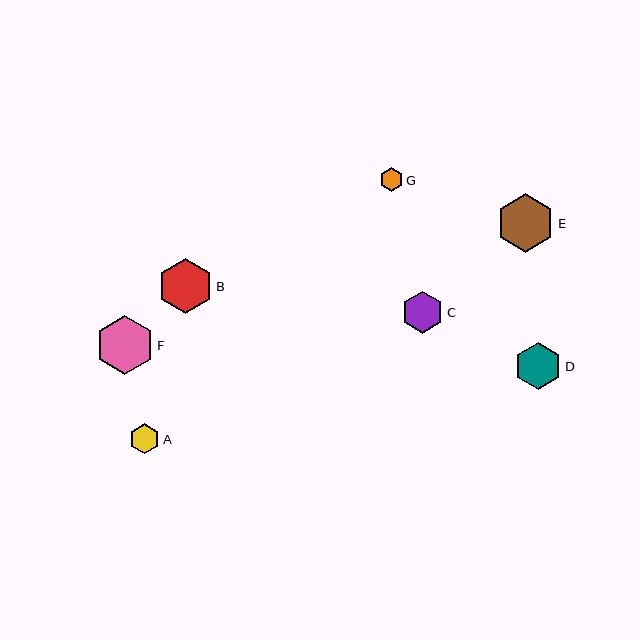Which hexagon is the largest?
Hexagon F is the largest with a size of approximately 59 pixels.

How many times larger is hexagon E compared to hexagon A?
Hexagon E is approximately 1.9 times the size of hexagon A.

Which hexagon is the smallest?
Hexagon G is the smallest with a size of approximately 24 pixels.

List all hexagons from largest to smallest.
From largest to smallest: F, E, B, D, C, A, G.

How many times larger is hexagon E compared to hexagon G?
Hexagon E is approximately 2.5 times the size of hexagon G.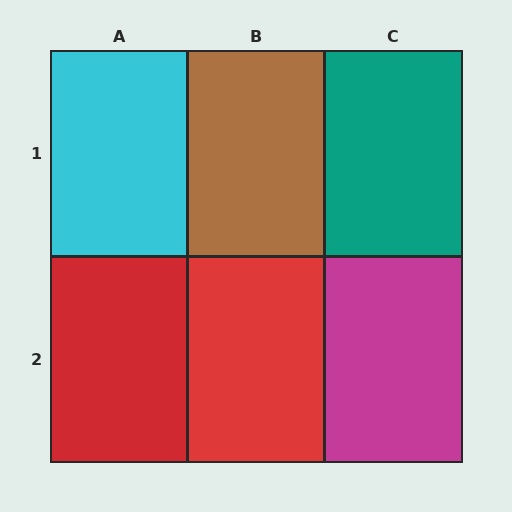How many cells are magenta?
1 cell is magenta.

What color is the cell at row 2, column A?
Red.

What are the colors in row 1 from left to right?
Cyan, brown, teal.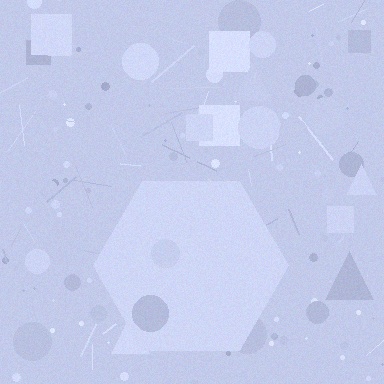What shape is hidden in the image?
A hexagon is hidden in the image.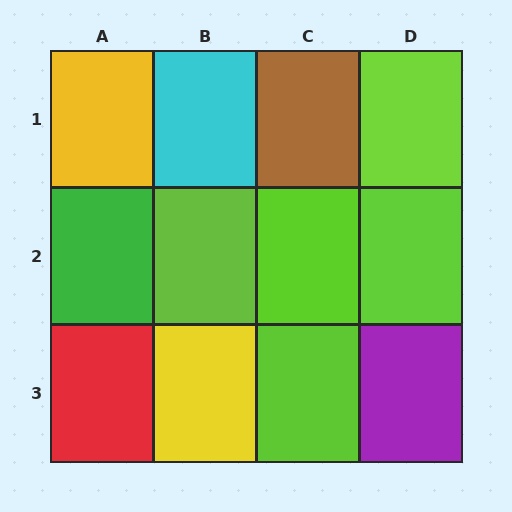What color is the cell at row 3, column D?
Purple.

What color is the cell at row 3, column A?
Red.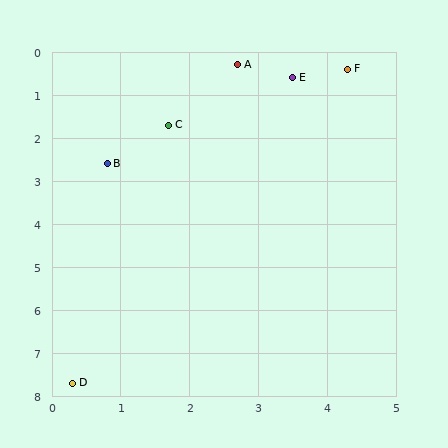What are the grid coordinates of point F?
Point F is at approximately (4.3, 0.4).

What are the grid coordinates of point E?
Point E is at approximately (3.5, 0.6).